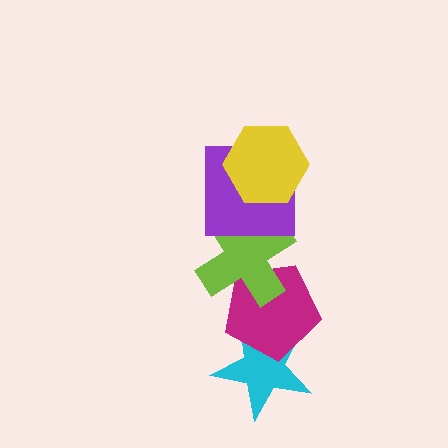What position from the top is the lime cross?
The lime cross is 3rd from the top.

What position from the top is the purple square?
The purple square is 2nd from the top.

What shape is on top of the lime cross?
The purple square is on top of the lime cross.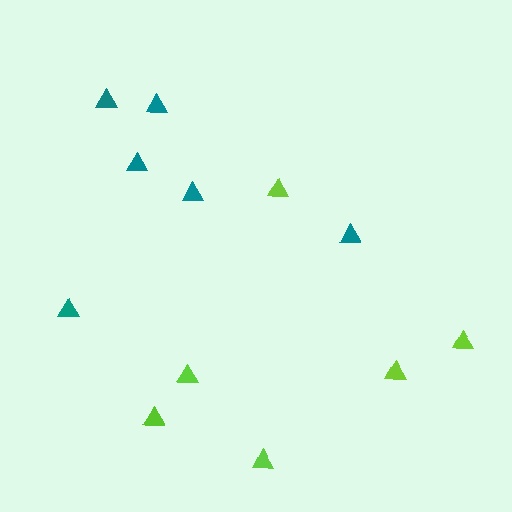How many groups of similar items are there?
There are 2 groups: one group of lime triangles (6) and one group of teal triangles (6).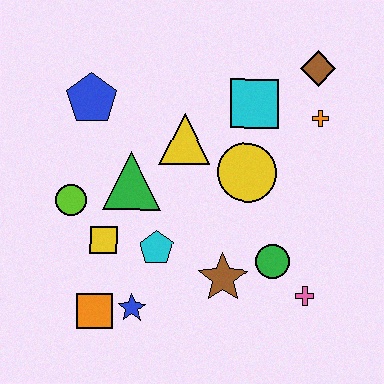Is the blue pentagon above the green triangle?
Yes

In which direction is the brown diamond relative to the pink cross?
The brown diamond is above the pink cross.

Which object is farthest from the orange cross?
The orange square is farthest from the orange cross.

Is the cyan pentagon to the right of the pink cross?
No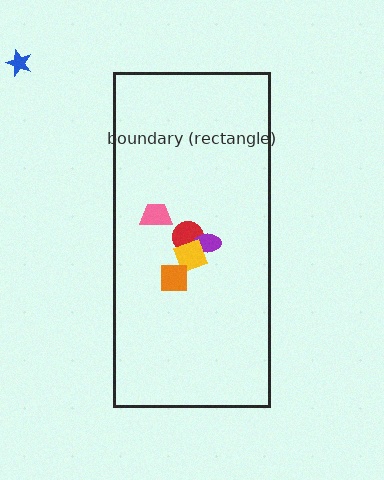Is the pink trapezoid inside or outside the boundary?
Inside.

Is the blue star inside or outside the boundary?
Outside.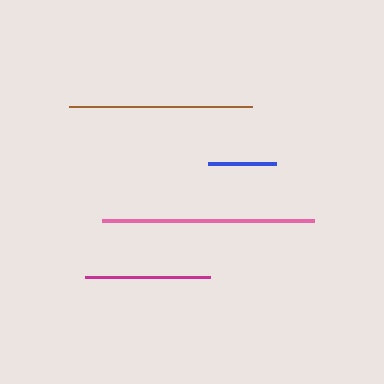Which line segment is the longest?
The pink line is the longest at approximately 212 pixels.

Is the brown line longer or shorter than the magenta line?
The brown line is longer than the magenta line.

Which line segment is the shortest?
The blue line is the shortest at approximately 68 pixels.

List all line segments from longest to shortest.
From longest to shortest: pink, brown, magenta, blue.